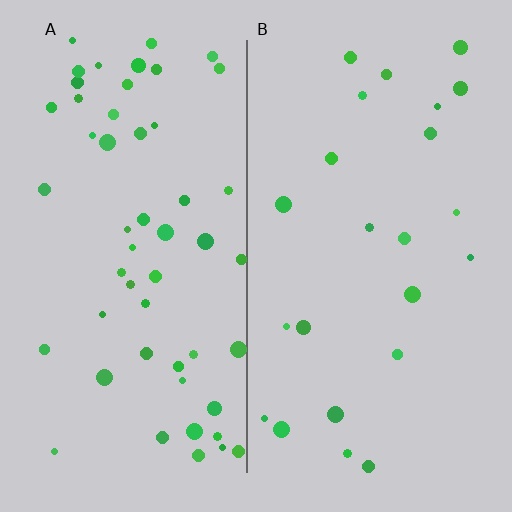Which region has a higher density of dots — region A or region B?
A (the left).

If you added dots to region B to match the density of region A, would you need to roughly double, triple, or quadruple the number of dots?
Approximately double.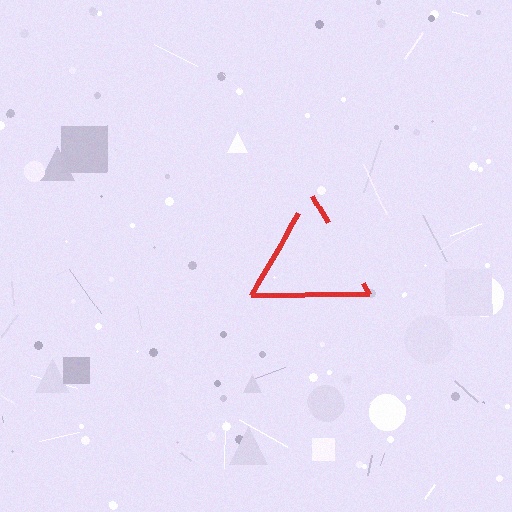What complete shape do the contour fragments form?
The contour fragments form a triangle.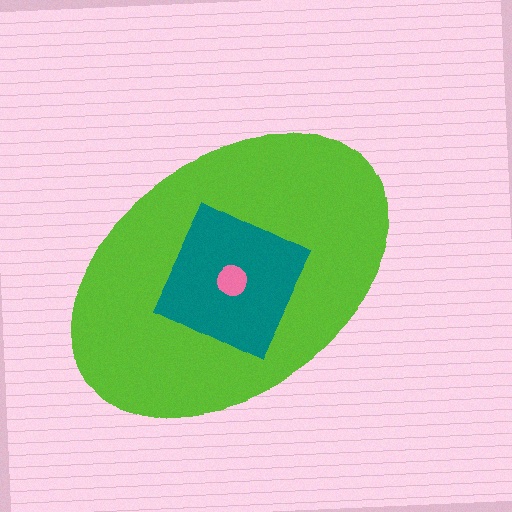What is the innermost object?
The pink circle.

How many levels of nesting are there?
3.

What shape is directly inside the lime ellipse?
The teal square.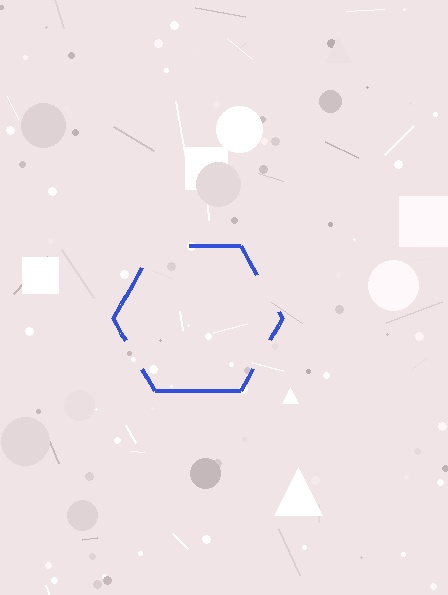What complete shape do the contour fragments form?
The contour fragments form a hexagon.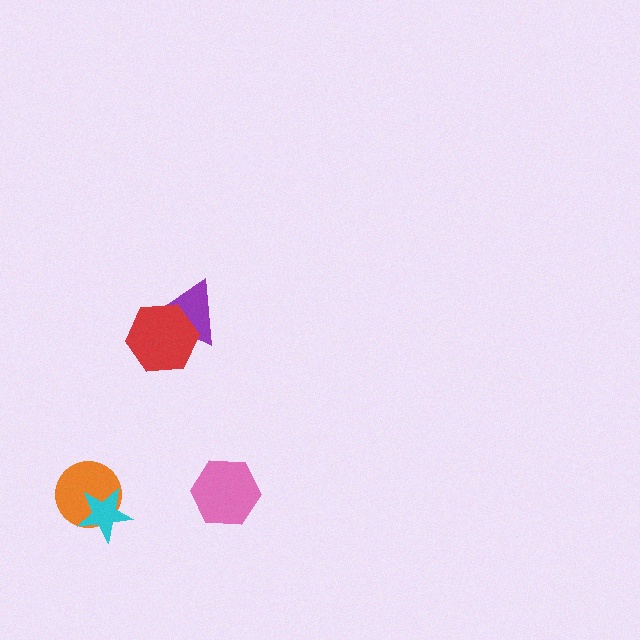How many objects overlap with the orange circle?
1 object overlaps with the orange circle.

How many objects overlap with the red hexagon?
1 object overlaps with the red hexagon.